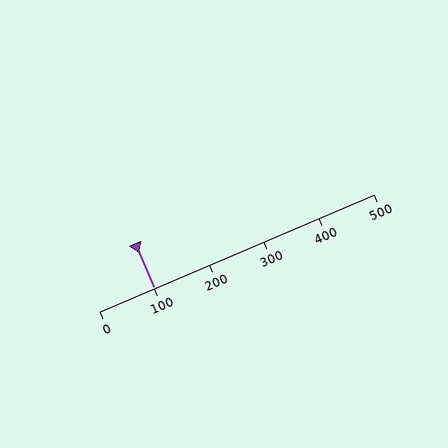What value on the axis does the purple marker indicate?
The marker indicates approximately 100.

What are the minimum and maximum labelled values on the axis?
The axis runs from 0 to 500.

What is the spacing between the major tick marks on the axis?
The major ticks are spaced 100 apart.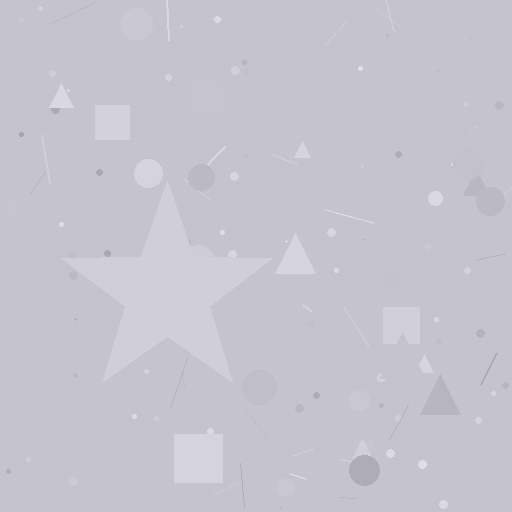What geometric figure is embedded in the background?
A star is embedded in the background.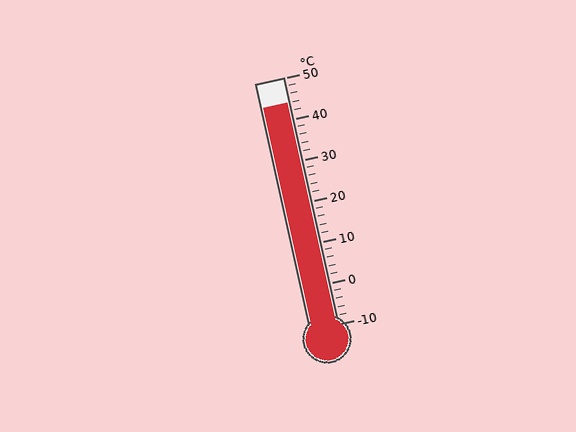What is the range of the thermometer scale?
The thermometer scale ranges from -10°C to 50°C.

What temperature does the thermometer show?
The thermometer shows approximately 44°C.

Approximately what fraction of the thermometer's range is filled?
The thermometer is filled to approximately 90% of its range.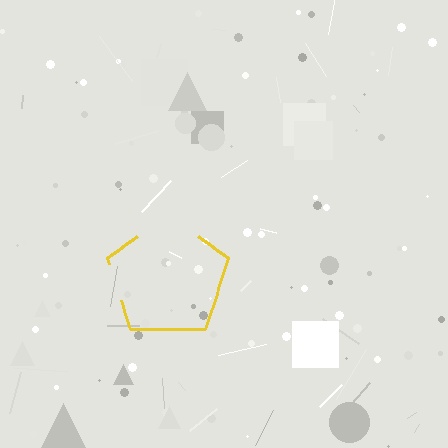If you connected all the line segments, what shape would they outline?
They would outline a pentagon.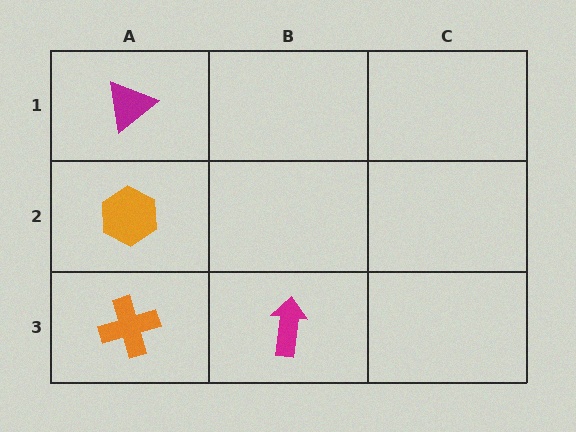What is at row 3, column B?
A magenta arrow.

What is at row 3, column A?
An orange cross.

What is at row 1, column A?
A magenta triangle.